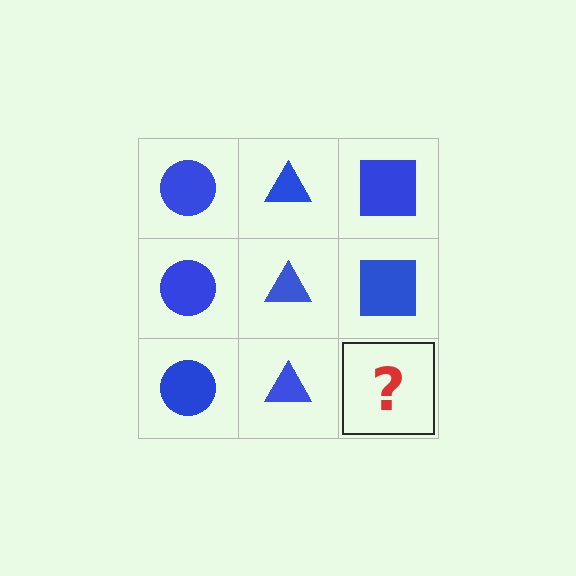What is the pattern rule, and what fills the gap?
The rule is that each column has a consistent shape. The gap should be filled with a blue square.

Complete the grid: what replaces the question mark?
The question mark should be replaced with a blue square.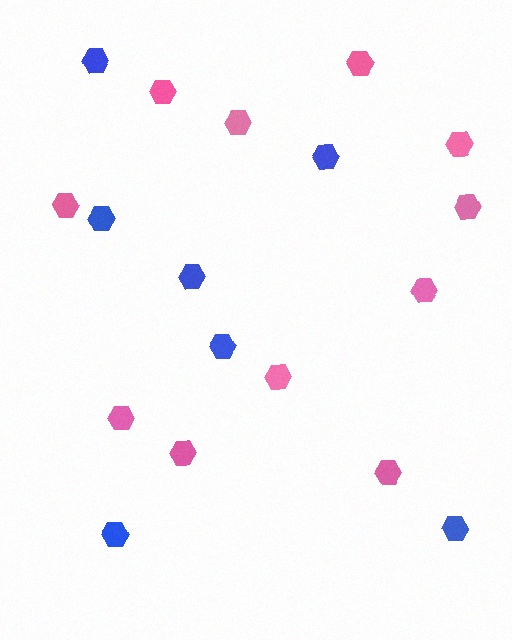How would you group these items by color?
There are 2 groups: one group of blue hexagons (7) and one group of pink hexagons (11).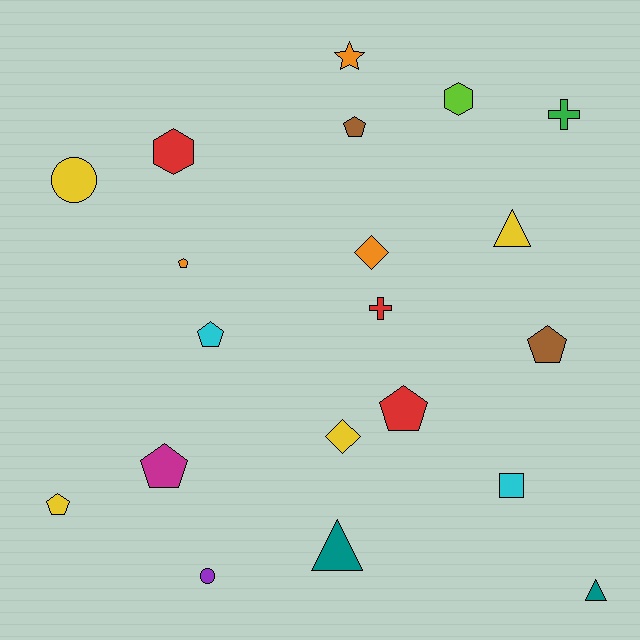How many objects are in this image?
There are 20 objects.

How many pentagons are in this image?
There are 7 pentagons.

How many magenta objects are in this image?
There is 1 magenta object.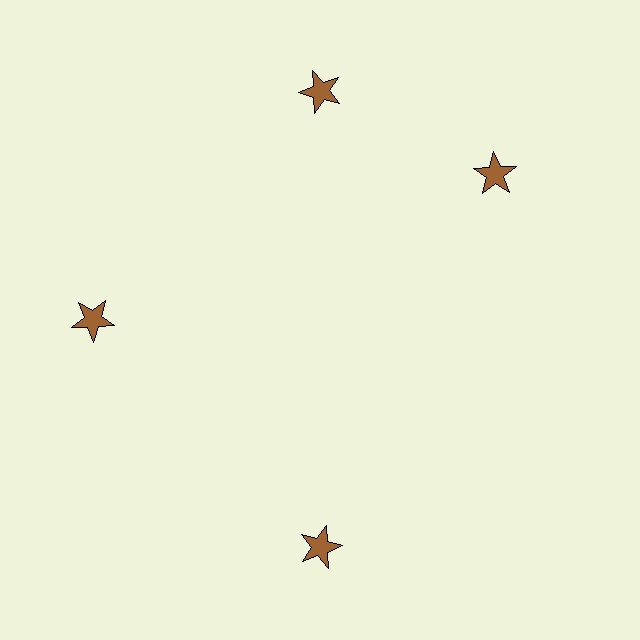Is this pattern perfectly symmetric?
No. The 4 brown stars are arranged in a ring, but one element near the 3 o'clock position is rotated out of alignment along the ring, breaking the 4-fold rotational symmetry.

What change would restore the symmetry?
The symmetry would be restored by rotating it back into even spacing with its neighbors so that all 4 stars sit at equal angles and equal distance from the center.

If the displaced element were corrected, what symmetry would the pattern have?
It would have 4-fold rotational symmetry — the pattern would map onto itself every 90 degrees.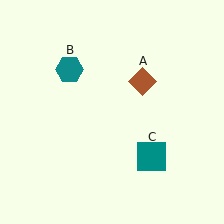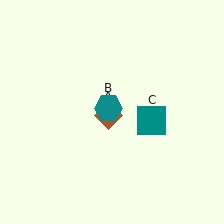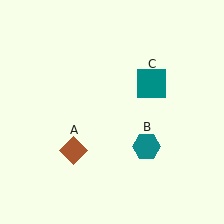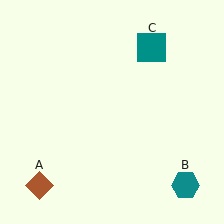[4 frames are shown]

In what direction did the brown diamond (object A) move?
The brown diamond (object A) moved down and to the left.